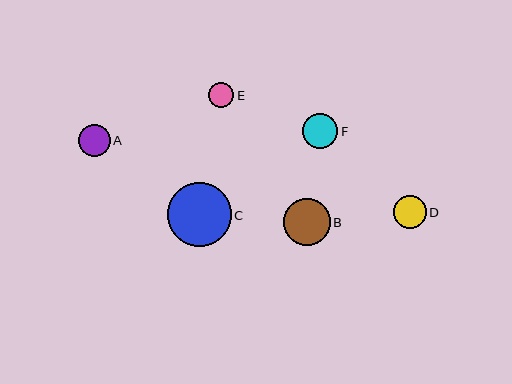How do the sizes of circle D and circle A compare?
Circle D and circle A are approximately the same size.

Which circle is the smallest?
Circle E is the smallest with a size of approximately 25 pixels.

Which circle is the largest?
Circle C is the largest with a size of approximately 64 pixels.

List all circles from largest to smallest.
From largest to smallest: C, B, F, D, A, E.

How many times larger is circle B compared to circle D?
Circle B is approximately 1.4 times the size of circle D.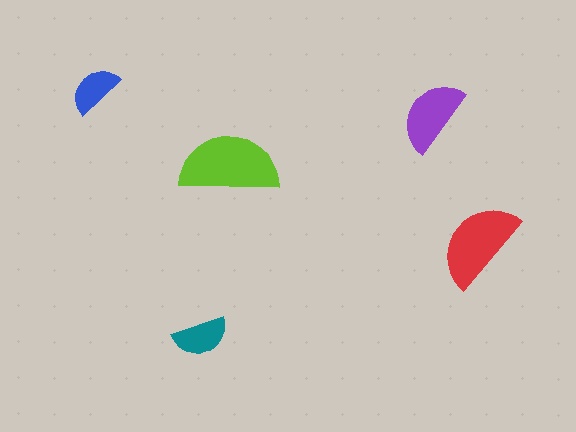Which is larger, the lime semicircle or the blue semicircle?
The lime one.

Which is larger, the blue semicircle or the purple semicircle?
The purple one.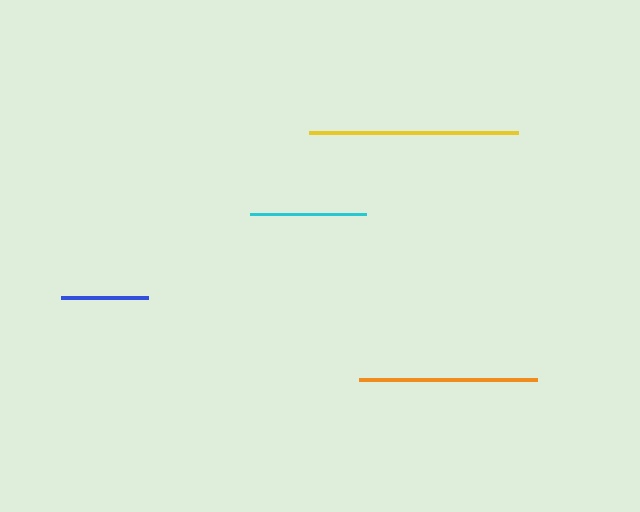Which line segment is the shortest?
The blue line is the shortest at approximately 87 pixels.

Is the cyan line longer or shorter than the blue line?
The cyan line is longer than the blue line.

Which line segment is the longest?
The yellow line is the longest at approximately 209 pixels.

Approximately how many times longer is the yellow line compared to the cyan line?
The yellow line is approximately 1.8 times the length of the cyan line.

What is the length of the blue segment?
The blue segment is approximately 87 pixels long.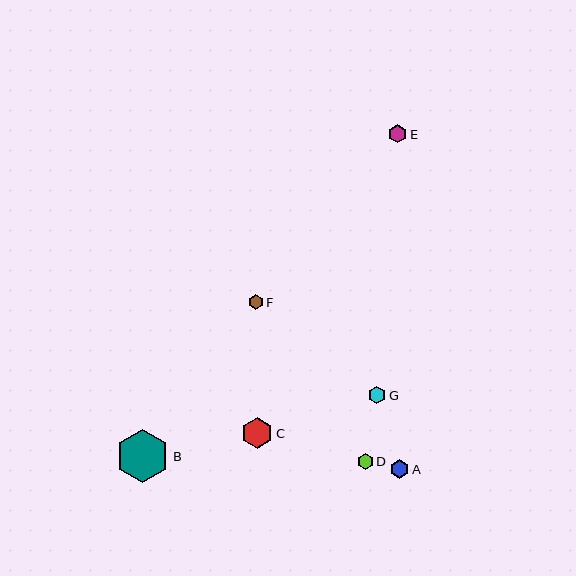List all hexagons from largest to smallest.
From largest to smallest: B, C, A, E, G, D, F.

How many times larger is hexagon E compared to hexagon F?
Hexagon E is approximately 1.2 times the size of hexagon F.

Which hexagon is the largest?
Hexagon B is the largest with a size of approximately 54 pixels.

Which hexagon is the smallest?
Hexagon F is the smallest with a size of approximately 15 pixels.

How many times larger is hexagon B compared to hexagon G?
Hexagon B is approximately 3.1 times the size of hexagon G.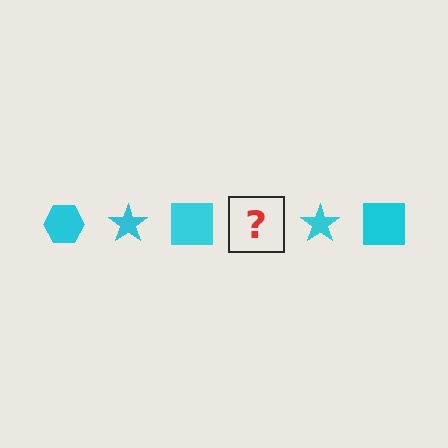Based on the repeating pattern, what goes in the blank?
The blank should be a cyan hexagon.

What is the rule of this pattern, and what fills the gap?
The rule is that the pattern cycles through hexagon, star, square shapes in cyan. The gap should be filled with a cyan hexagon.